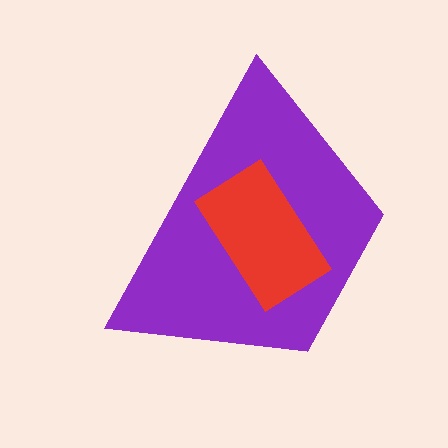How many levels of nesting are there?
2.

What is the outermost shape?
The purple trapezoid.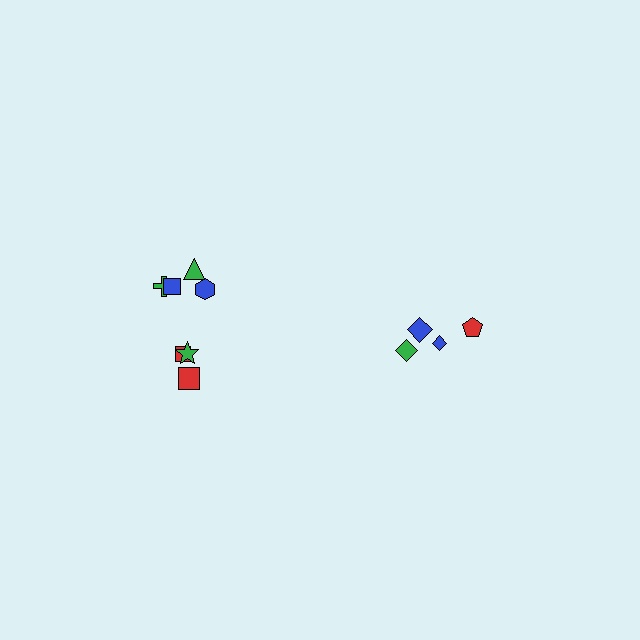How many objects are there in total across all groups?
There are 11 objects.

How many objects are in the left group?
There are 7 objects.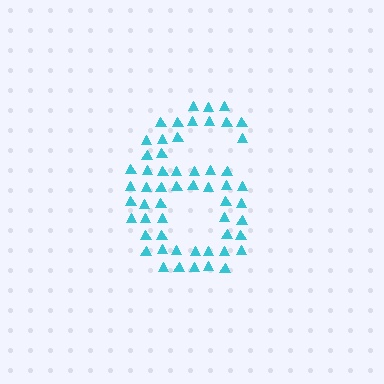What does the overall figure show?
The overall figure shows the digit 6.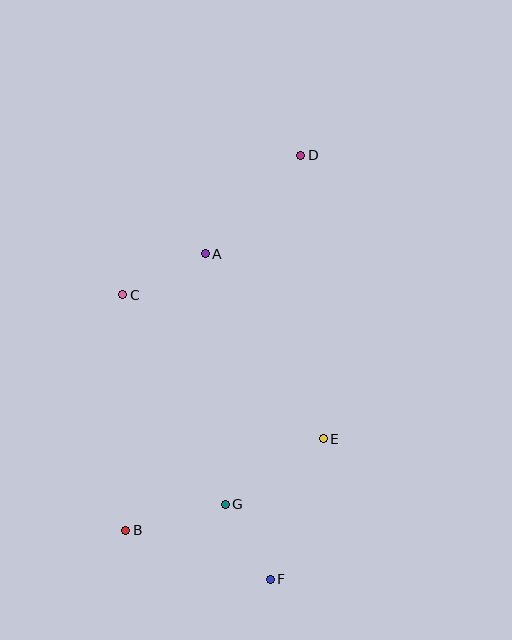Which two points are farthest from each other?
Points D and F are farthest from each other.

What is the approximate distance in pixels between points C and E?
The distance between C and E is approximately 247 pixels.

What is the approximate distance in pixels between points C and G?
The distance between C and G is approximately 233 pixels.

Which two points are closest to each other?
Points F and G are closest to each other.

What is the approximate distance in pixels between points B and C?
The distance between B and C is approximately 235 pixels.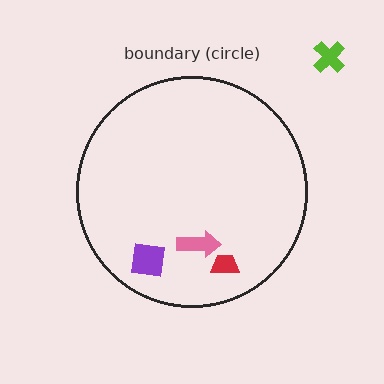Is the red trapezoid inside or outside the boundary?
Inside.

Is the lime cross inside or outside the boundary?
Outside.